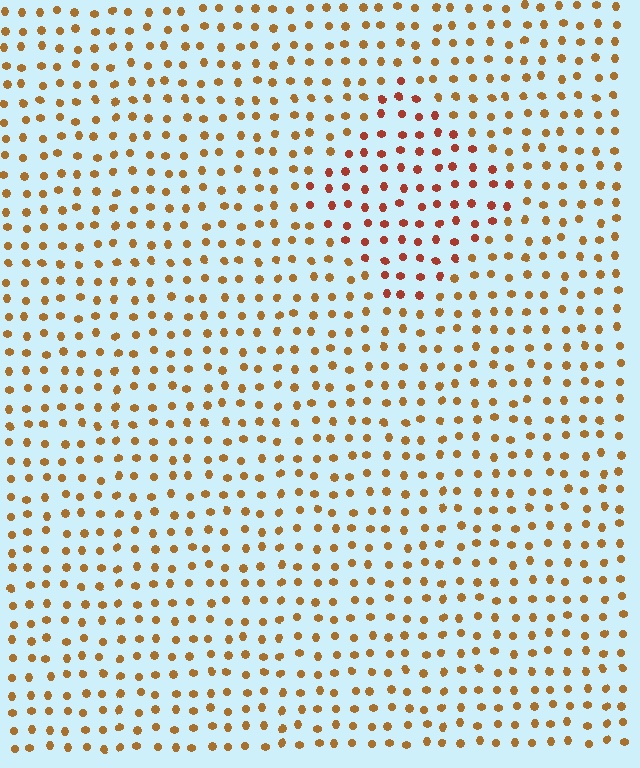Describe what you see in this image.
The image is filled with small brown elements in a uniform arrangement. A diamond-shaped region is visible where the elements are tinted to a slightly different hue, forming a subtle color boundary.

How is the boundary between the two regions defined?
The boundary is defined purely by a slight shift in hue (about 28 degrees). Spacing, size, and orientation are identical on both sides.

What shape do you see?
I see a diamond.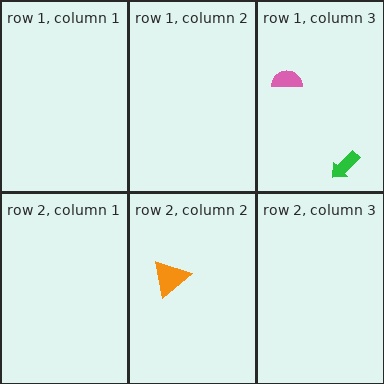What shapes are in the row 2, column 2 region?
The orange triangle.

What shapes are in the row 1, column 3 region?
The green arrow, the pink semicircle.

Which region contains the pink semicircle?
The row 1, column 3 region.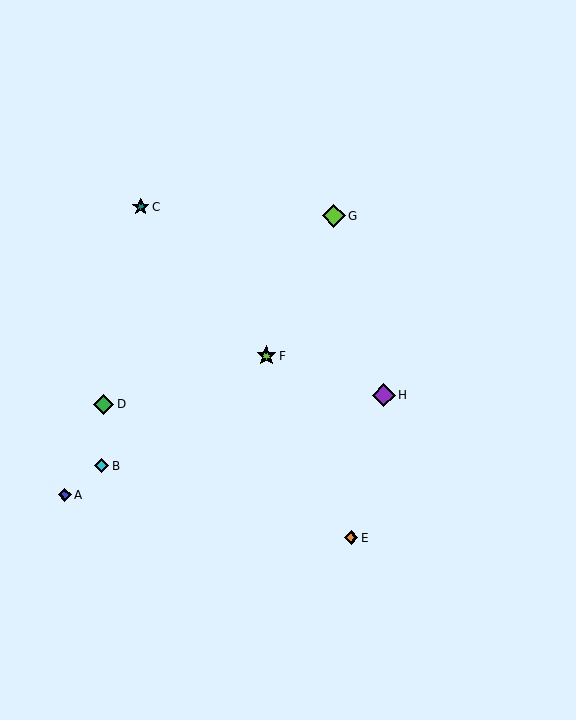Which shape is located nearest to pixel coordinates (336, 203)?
The lime diamond (labeled G) at (334, 216) is nearest to that location.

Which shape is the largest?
The lime diamond (labeled G) is the largest.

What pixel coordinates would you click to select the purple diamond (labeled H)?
Click at (384, 395) to select the purple diamond H.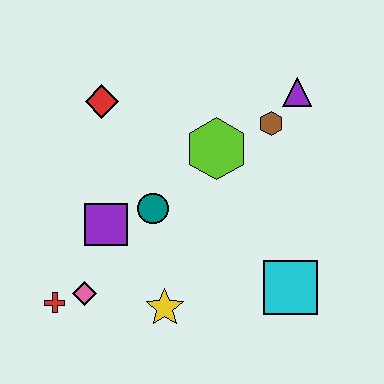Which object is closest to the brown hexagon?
The purple triangle is closest to the brown hexagon.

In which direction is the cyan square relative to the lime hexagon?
The cyan square is below the lime hexagon.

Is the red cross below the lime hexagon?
Yes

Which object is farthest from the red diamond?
The cyan square is farthest from the red diamond.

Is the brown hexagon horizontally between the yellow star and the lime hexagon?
No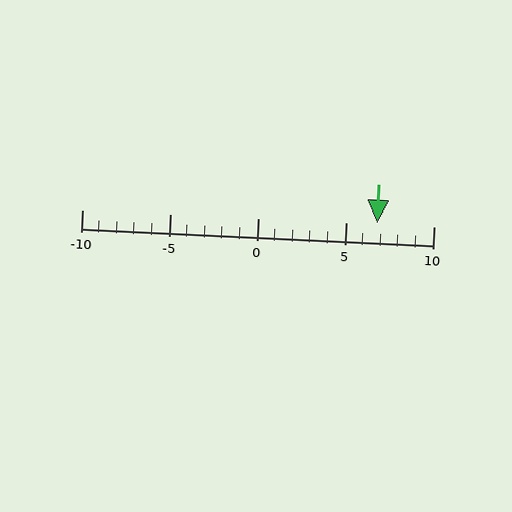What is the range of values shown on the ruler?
The ruler shows values from -10 to 10.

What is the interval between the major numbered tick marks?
The major tick marks are spaced 5 units apart.